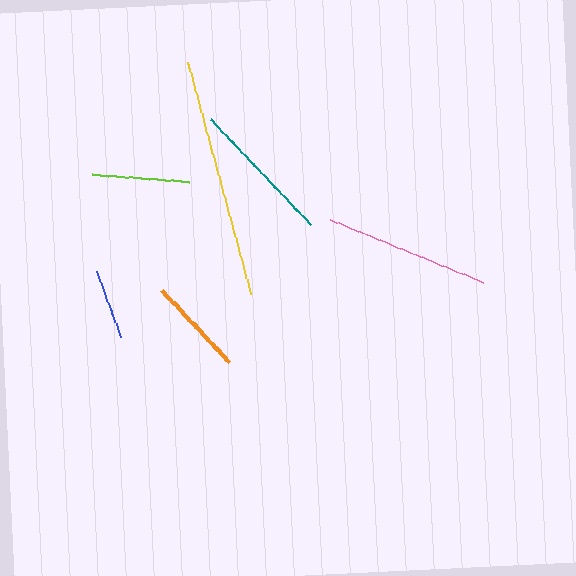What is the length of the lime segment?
The lime segment is approximately 96 pixels long.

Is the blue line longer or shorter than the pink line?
The pink line is longer than the blue line.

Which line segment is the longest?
The yellow line is the longest at approximately 240 pixels.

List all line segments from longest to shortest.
From longest to shortest: yellow, pink, teal, orange, lime, blue.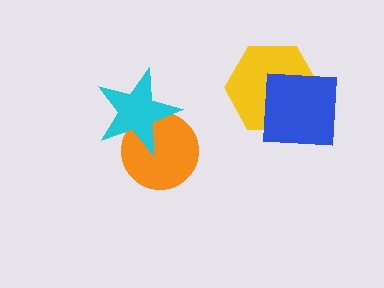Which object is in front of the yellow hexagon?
The blue square is in front of the yellow hexagon.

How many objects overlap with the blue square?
1 object overlaps with the blue square.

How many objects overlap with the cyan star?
1 object overlaps with the cyan star.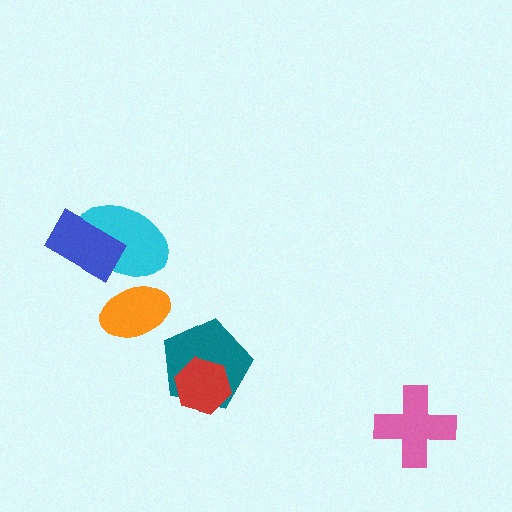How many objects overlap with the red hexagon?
1 object overlaps with the red hexagon.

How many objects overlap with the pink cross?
0 objects overlap with the pink cross.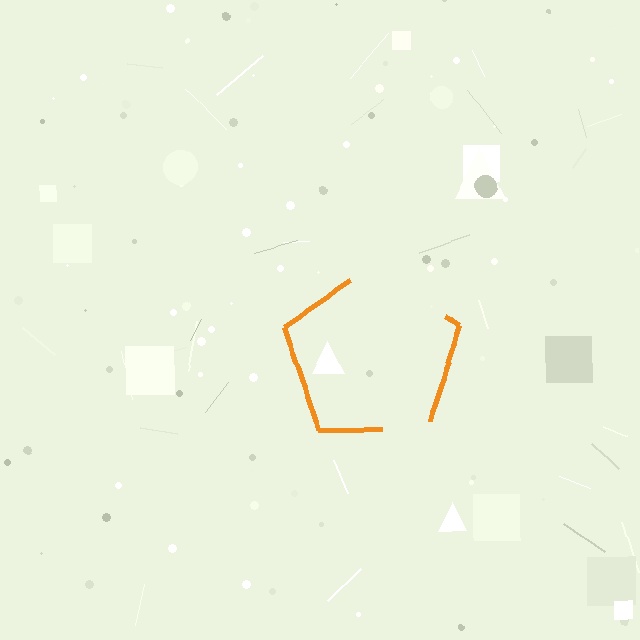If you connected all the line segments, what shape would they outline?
They would outline a pentagon.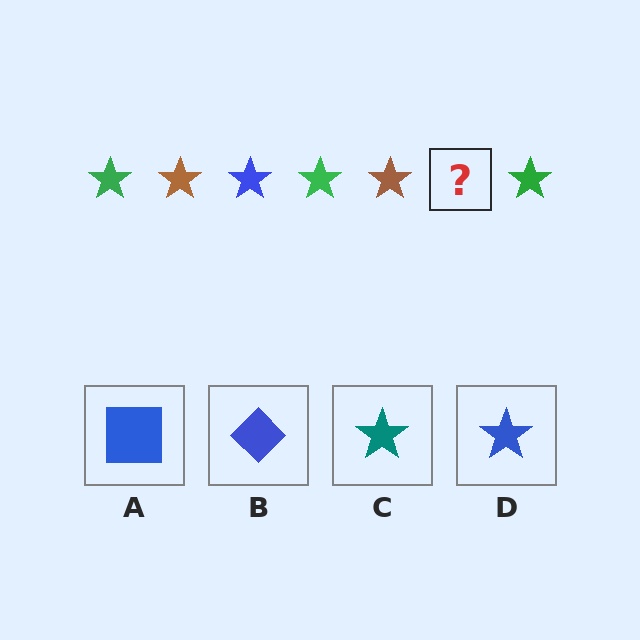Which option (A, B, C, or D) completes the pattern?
D.